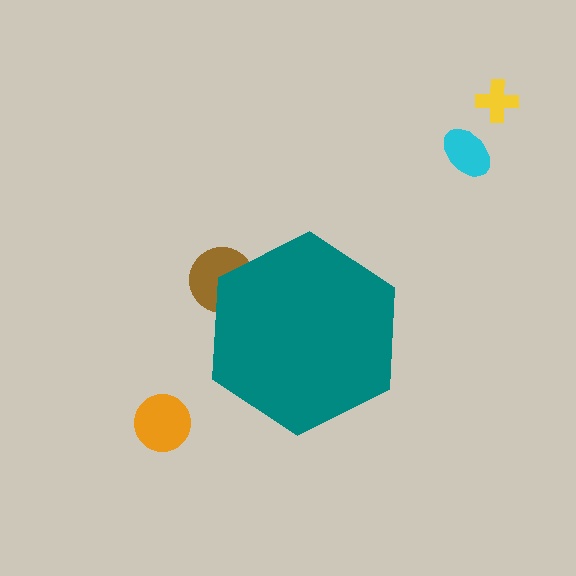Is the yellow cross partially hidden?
No, the yellow cross is fully visible.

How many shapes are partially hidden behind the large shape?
1 shape is partially hidden.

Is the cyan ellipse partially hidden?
No, the cyan ellipse is fully visible.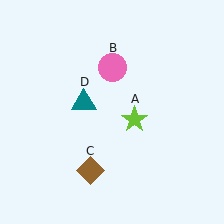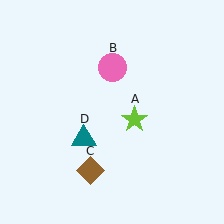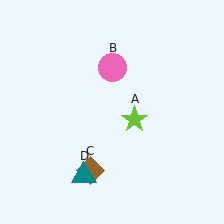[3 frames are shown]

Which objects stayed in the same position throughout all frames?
Lime star (object A) and pink circle (object B) and brown diamond (object C) remained stationary.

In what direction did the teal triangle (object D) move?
The teal triangle (object D) moved down.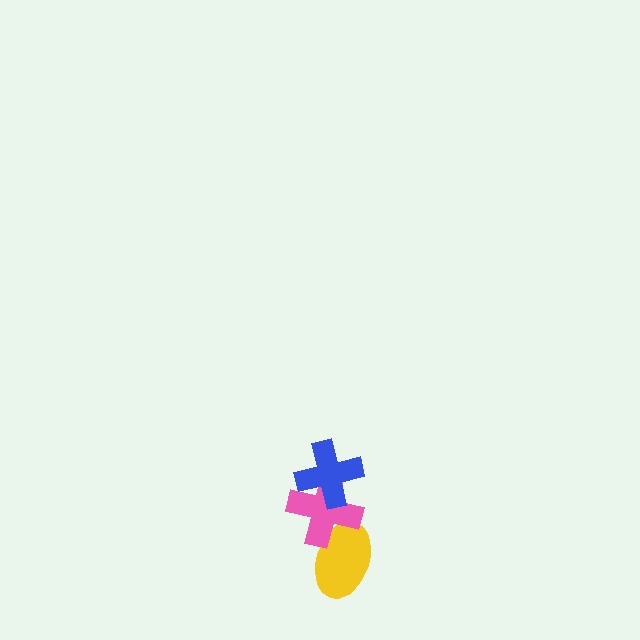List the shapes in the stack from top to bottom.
From top to bottom: the blue cross, the pink cross, the yellow ellipse.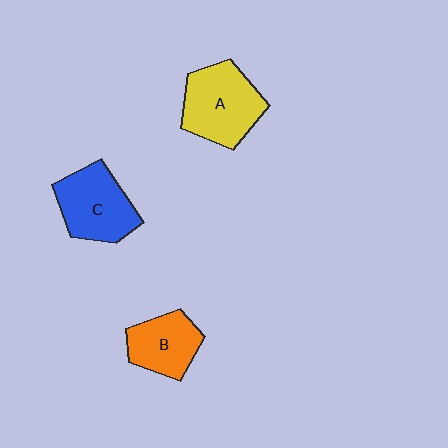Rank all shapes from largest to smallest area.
From largest to smallest: A (yellow), C (blue), B (orange).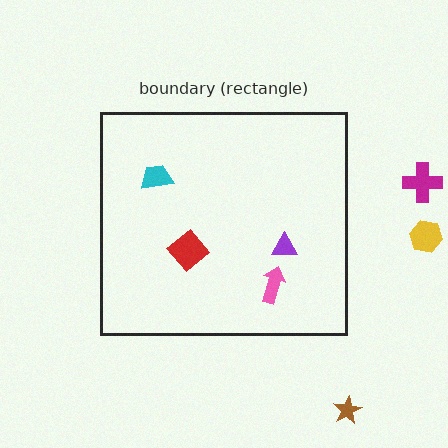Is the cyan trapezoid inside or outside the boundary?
Inside.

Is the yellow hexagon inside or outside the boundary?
Outside.